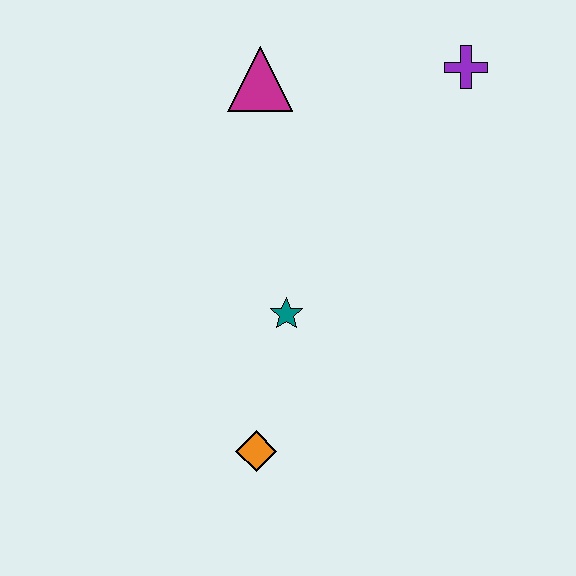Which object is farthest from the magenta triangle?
The orange diamond is farthest from the magenta triangle.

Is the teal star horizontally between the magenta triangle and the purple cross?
Yes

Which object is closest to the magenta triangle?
The purple cross is closest to the magenta triangle.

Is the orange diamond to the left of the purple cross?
Yes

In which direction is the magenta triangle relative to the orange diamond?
The magenta triangle is above the orange diamond.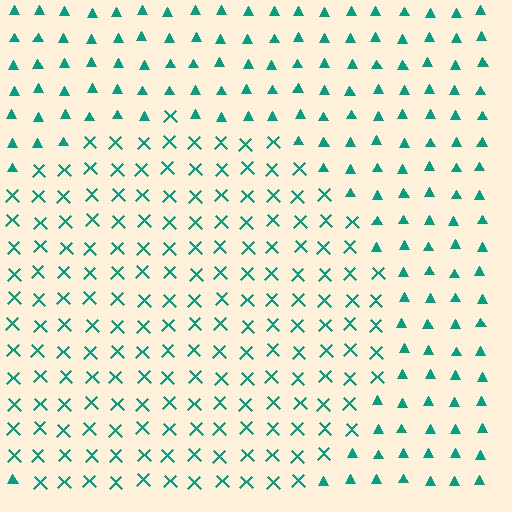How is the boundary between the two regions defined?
The boundary is defined by a change in element shape: X marks inside vs. triangles outside. All elements share the same color and spacing.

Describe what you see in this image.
The image is filled with small teal elements arranged in a uniform grid. A circle-shaped region contains X marks, while the surrounding area contains triangles. The boundary is defined purely by the change in element shape.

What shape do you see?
I see a circle.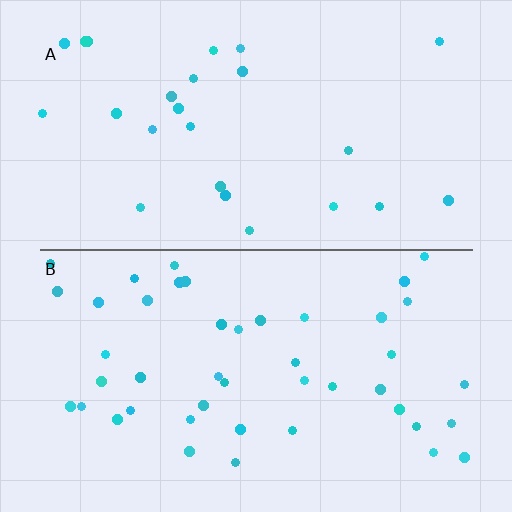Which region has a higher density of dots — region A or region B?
B (the bottom).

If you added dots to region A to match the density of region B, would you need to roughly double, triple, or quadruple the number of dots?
Approximately double.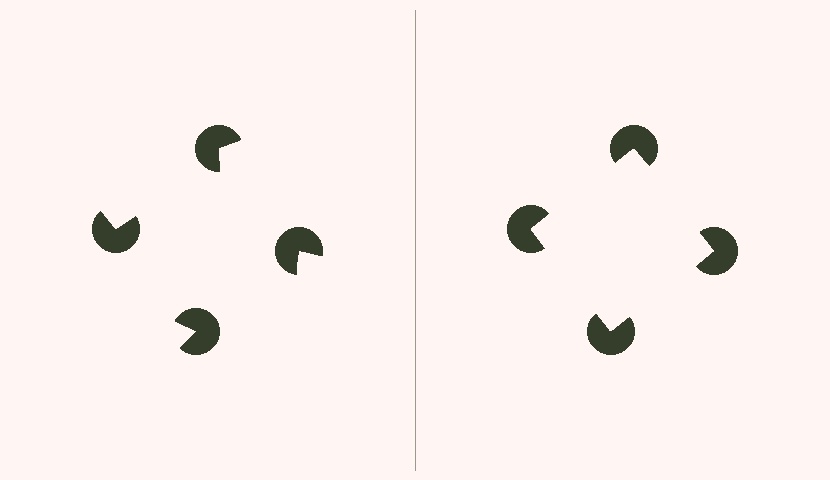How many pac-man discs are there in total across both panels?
8 — 4 on each side.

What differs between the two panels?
The pac-man discs are positioned identically on both sides; only the wedge orientations differ. On the right they align to a square; on the left they are misaligned.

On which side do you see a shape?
An illusory square appears on the right side. On the left side the wedge cuts are rotated, so no coherent shape forms.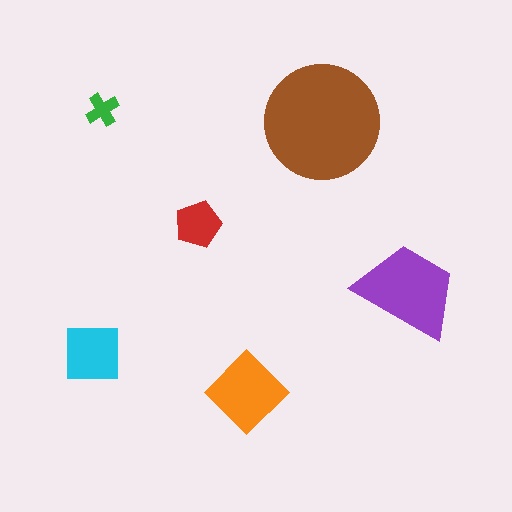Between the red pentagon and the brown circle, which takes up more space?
The brown circle.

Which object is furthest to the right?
The purple trapezoid is rightmost.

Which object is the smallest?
The green cross.